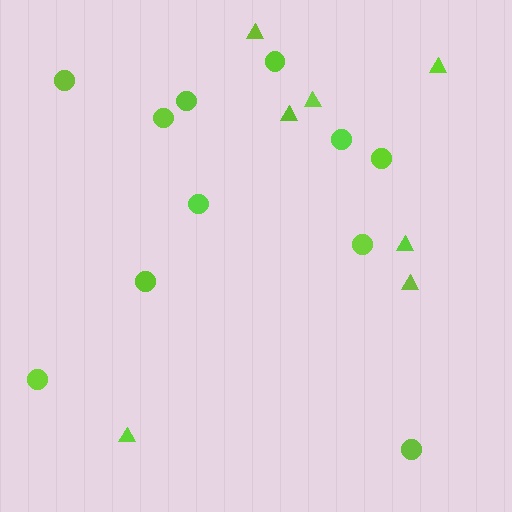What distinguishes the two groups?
There are 2 groups: one group of circles (11) and one group of triangles (7).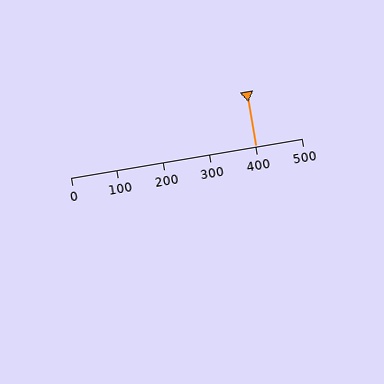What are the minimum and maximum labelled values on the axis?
The axis runs from 0 to 500.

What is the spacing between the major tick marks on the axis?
The major ticks are spaced 100 apart.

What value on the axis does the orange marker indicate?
The marker indicates approximately 400.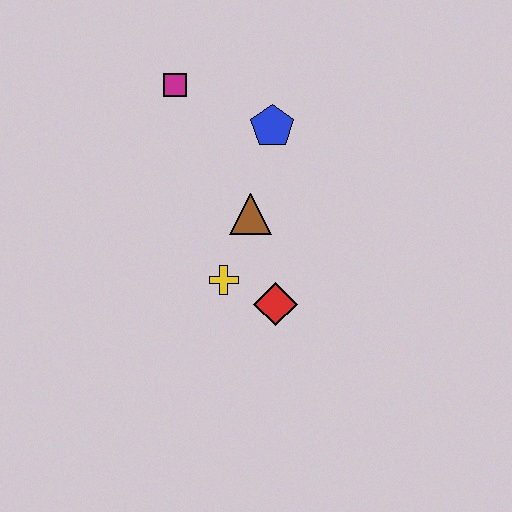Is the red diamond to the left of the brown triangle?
No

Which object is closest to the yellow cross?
The red diamond is closest to the yellow cross.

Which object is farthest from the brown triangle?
The magenta square is farthest from the brown triangle.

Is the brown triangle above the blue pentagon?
No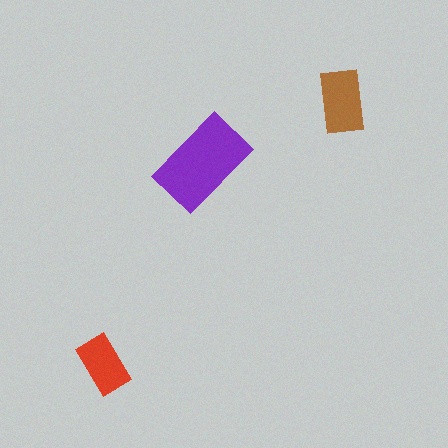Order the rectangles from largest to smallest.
the purple one, the brown one, the red one.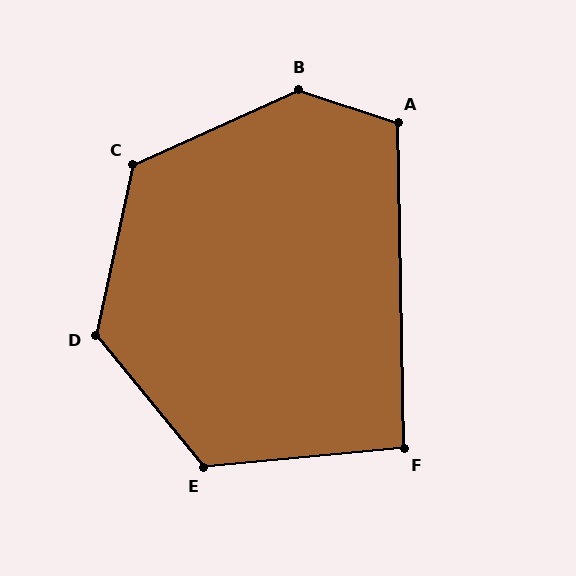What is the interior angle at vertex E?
Approximately 124 degrees (obtuse).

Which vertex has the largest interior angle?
B, at approximately 137 degrees.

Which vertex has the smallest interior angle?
F, at approximately 94 degrees.